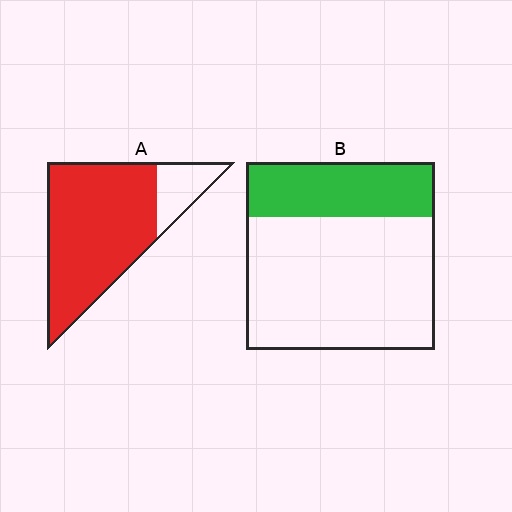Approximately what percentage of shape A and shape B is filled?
A is approximately 85% and B is approximately 30%.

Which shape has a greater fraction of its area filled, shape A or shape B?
Shape A.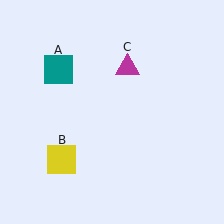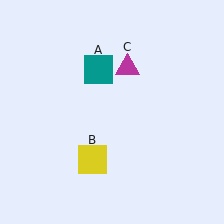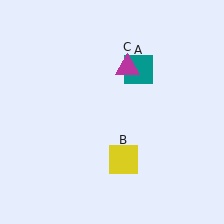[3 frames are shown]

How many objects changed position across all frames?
2 objects changed position: teal square (object A), yellow square (object B).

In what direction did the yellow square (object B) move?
The yellow square (object B) moved right.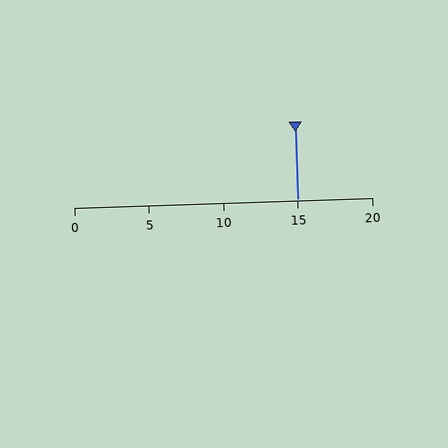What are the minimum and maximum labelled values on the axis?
The axis runs from 0 to 20.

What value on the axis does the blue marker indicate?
The marker indicates approximately 15.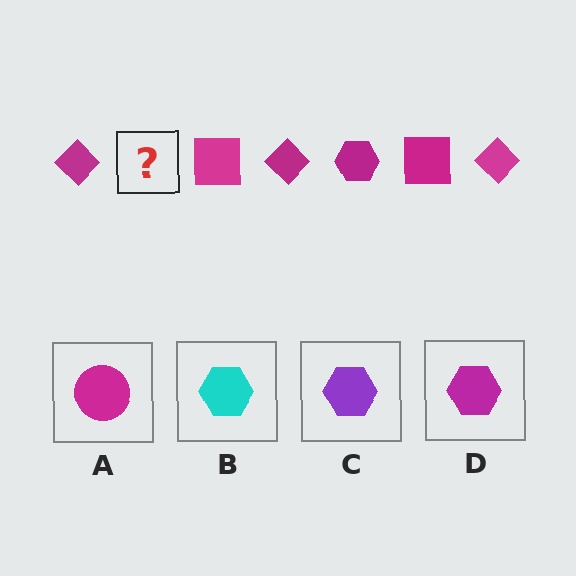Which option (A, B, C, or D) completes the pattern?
D.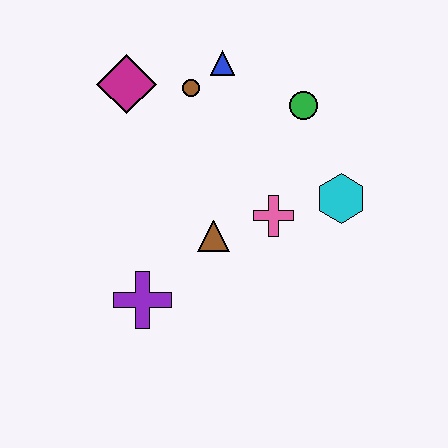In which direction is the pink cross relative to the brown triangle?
The pink cross is to the right of the brown triangle.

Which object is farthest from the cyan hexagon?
The magenta diamond is farthest from the cyan hexagon.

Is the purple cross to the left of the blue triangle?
Yes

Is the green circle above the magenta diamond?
No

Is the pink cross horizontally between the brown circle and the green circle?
Yes